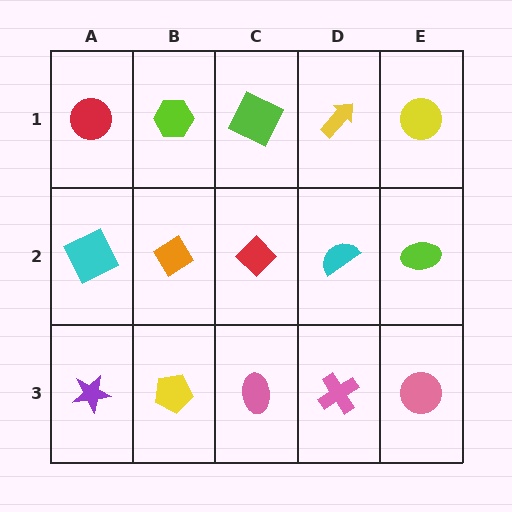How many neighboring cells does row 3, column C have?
3.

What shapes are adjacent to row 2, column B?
A lime hexagon (row 1, column B), a yellow pentagon (row 3, column B), a cyan square (row 2, column A), a red diamond (row 2, column C).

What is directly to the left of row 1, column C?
A lime hexagon.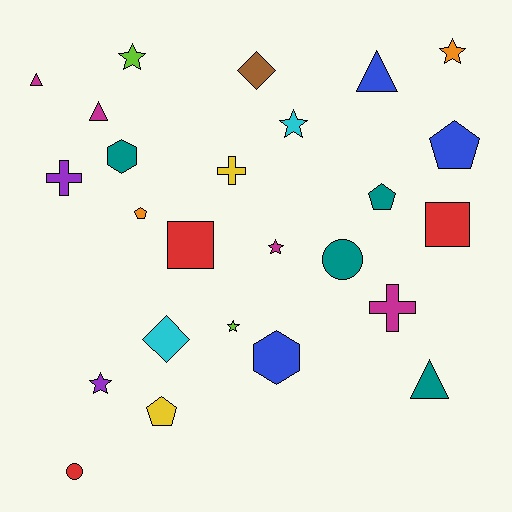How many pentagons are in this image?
There are 4 pentagons.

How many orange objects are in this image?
There are 2 orange objects.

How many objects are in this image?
There are 25 objects.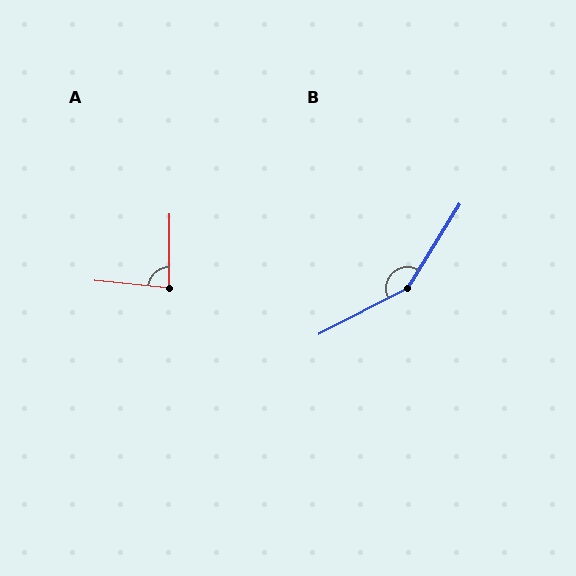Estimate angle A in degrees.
Approximately 85 degrees.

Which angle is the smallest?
A, at approximately 85 degrees.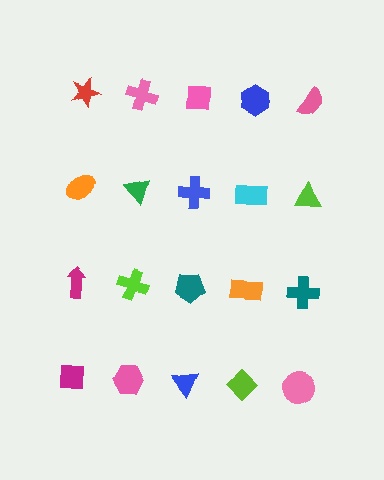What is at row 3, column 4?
An orange rectangle.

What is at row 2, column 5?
A lime triangle.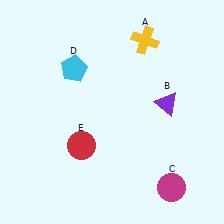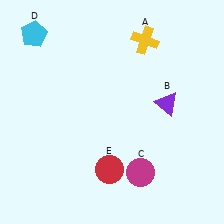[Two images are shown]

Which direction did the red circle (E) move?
The red circle (E) moved right.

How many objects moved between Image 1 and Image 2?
3 objects moved between the two images.